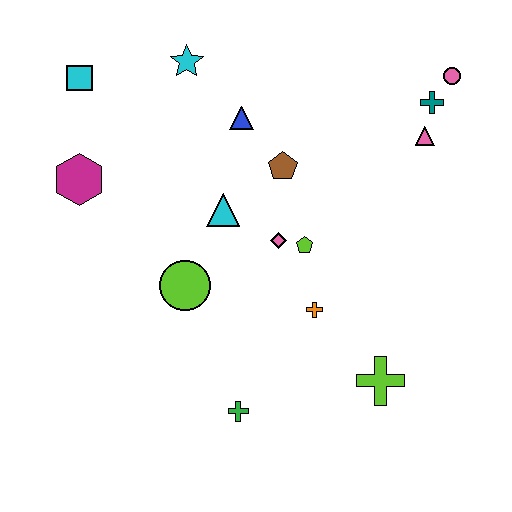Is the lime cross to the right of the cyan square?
Yes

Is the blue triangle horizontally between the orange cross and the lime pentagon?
No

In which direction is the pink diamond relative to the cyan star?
The pink diamond is below the cyan star.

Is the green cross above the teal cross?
No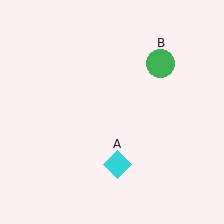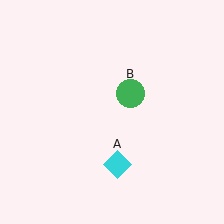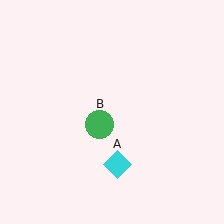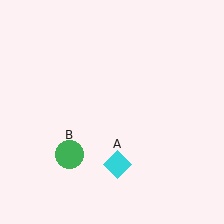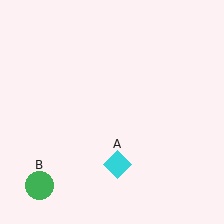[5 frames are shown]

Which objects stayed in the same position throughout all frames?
Cyan diamond (object A) remained stationary.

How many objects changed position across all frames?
1 object changed position: green circle (object B).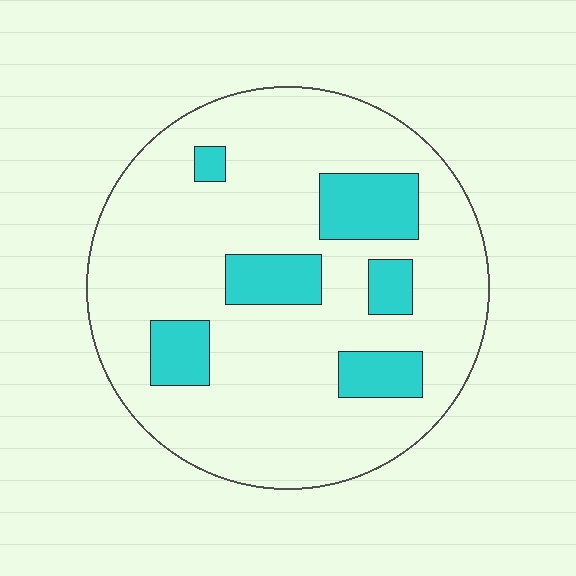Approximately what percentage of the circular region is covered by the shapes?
Approximately 20%.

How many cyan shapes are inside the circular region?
6.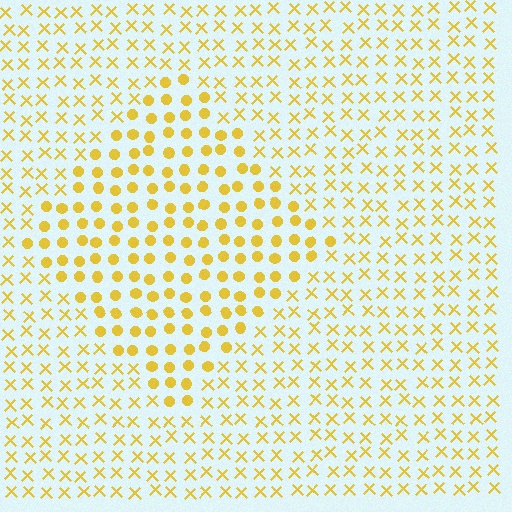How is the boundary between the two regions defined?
The boundary is defined by a change in element shape: circles inside vs. X marks outside. All elements share the same color and spacing.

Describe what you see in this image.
The image is filled with small yellow elements arranged in a uniform grid. A diamond-shaped region contains circles, while the surrounding area contains X marks. The boundary is defined purely by the change in element shape.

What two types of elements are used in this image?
The image uses circles inside the diamond region and X marks outside it.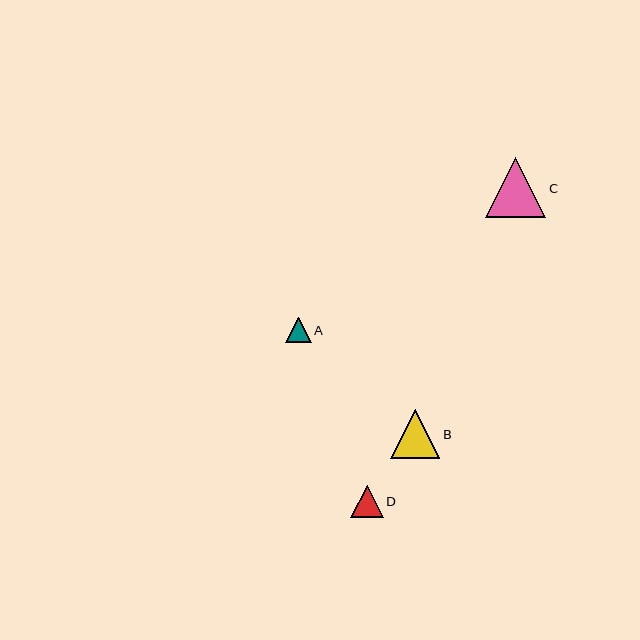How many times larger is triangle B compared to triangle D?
Triangle B is approximately 1.5 times the size of triangle D.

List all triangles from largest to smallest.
From largest to smallest: C, B, D, A.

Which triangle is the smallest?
Triangle A is the smallest with a size of approximately 25 pixels.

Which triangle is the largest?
Triangle C is the largest with a size of approximately 60 pixels.